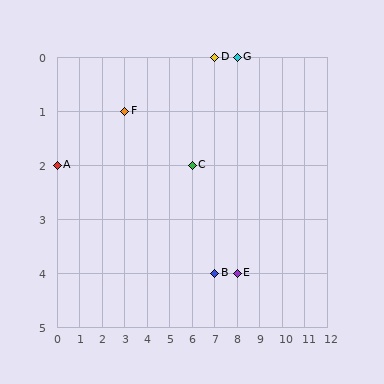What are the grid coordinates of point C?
Point C is at grid coordinates (6, 2).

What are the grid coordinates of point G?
Point G is at grid coordinates (8, 0).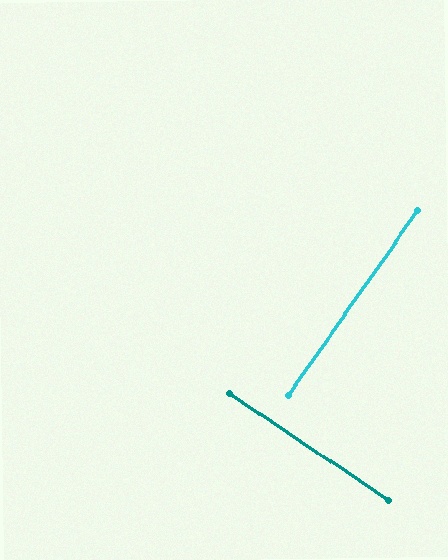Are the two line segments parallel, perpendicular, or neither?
Perpendicular — they meet at approximately 89°.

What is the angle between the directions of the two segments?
Approximately 89 degrees.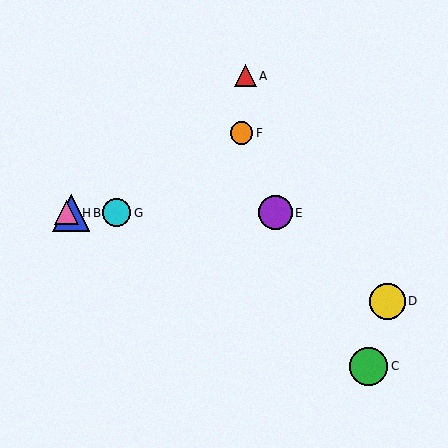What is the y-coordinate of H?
Object H is at y≈213.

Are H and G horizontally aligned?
Yes, both are at y≈213.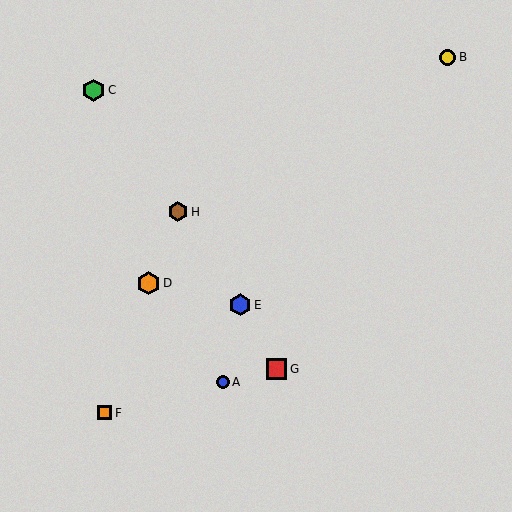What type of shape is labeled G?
Shape G is a red square.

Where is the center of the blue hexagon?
The center of the blue hexagon is at (240, 305).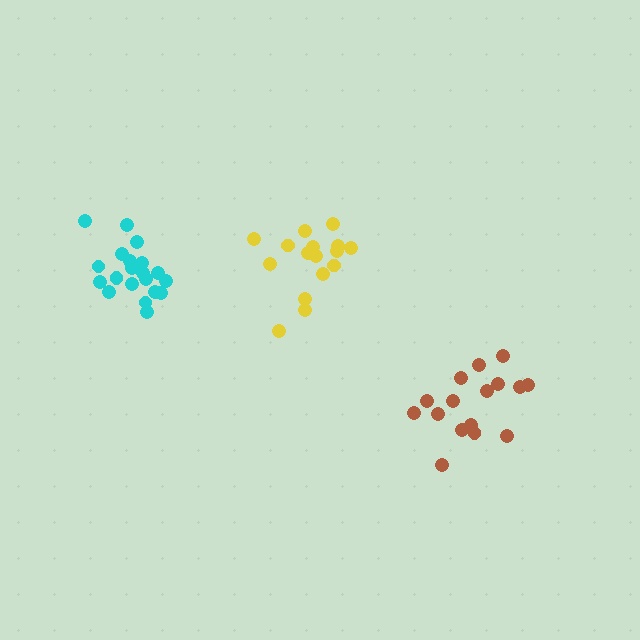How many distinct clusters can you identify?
There are 3 distinct clusters.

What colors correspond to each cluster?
The clusters are colored: cyan, yellow, brown.